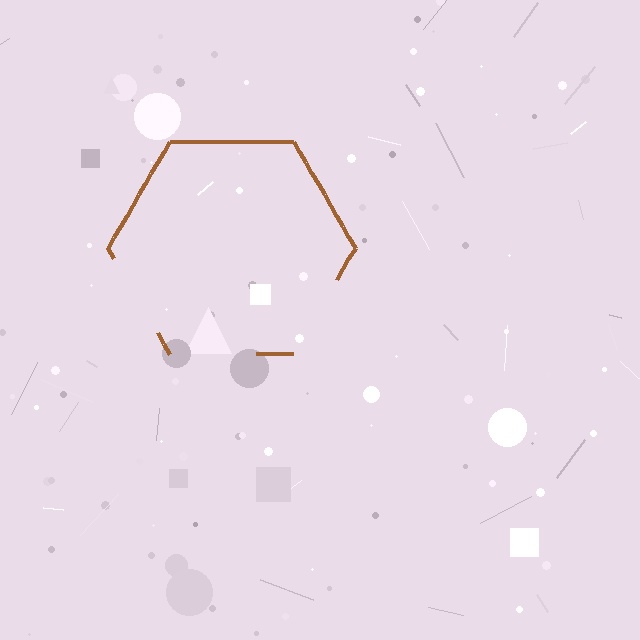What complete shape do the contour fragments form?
The contour fragments form a hexagon.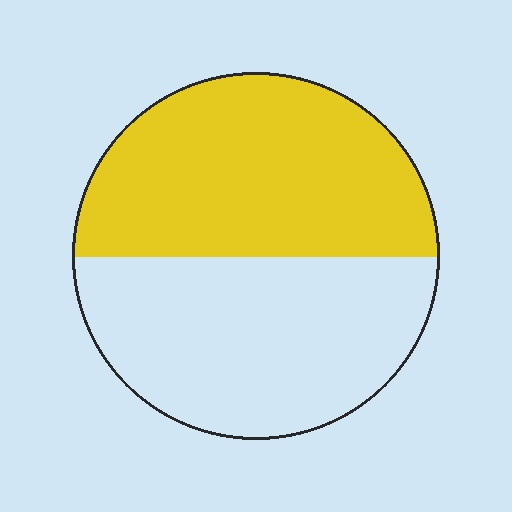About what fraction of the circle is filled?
About one half (1/2).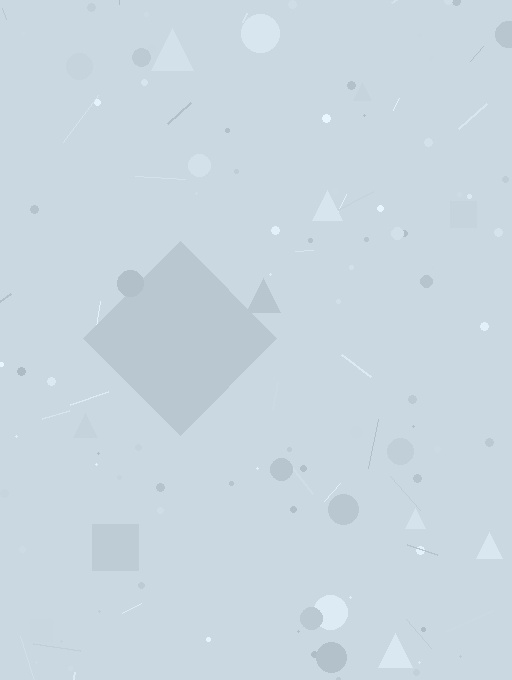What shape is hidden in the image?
A diamond is hidden in the image.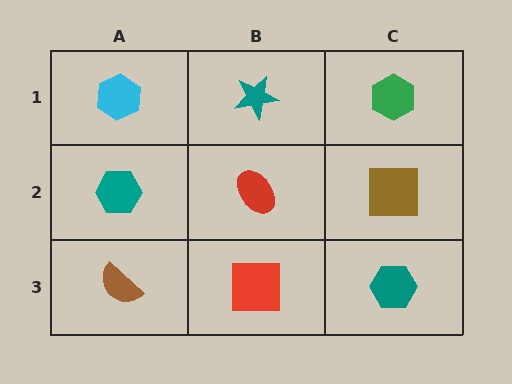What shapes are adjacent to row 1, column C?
A brown square (row 2, column C), a teal star (row 1, column B).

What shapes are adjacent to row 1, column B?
A red ellipse (row 2, column B), a cyan hexagon (row 1, column A), a green hexagon (row 1, column C).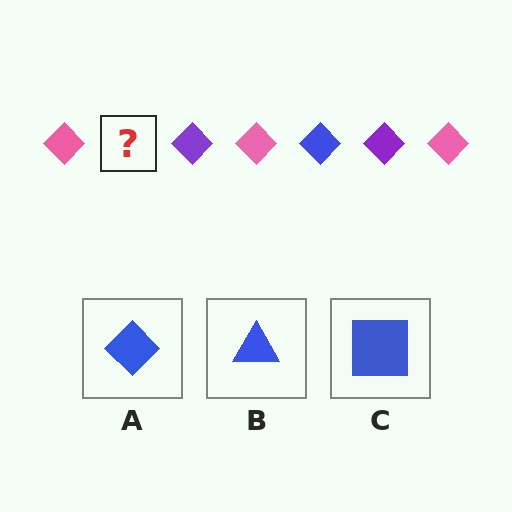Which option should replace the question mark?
Option A.